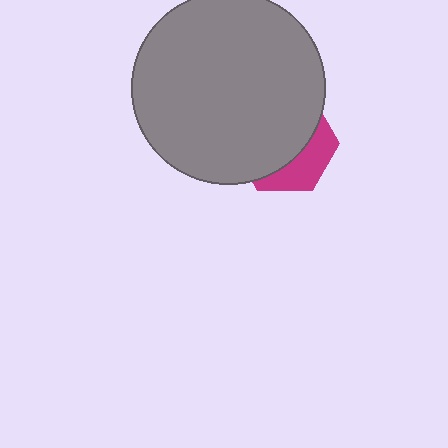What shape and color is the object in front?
The object in front is a gray circle.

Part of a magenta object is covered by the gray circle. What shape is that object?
It is a hexagon.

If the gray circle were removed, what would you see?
You would see the complete magenta hexagon.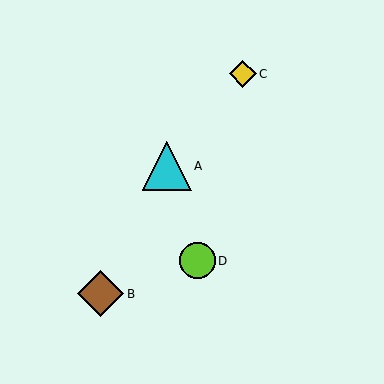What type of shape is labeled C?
Shape C is a yellow diamond.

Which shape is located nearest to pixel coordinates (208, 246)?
The lime circle (labeled D) at (197, 261) is nearest to that location.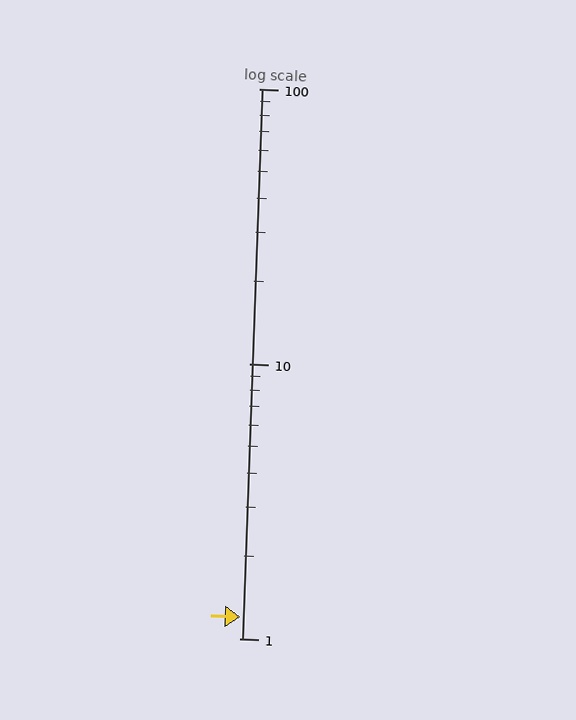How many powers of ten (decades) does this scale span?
The scale spans 2 decades, from 1 to 100.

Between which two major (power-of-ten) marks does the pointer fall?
The pointer is between 1 and 10.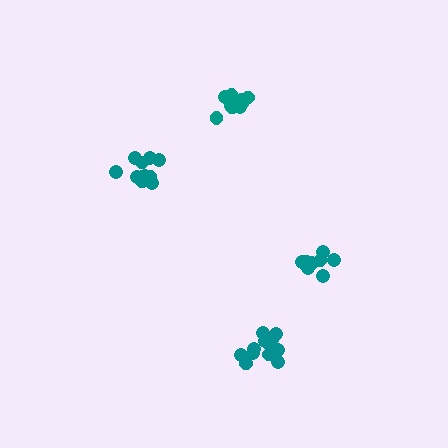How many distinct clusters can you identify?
There are 4 distinct clusters.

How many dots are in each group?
Group 1: 11 dots, Group 2: 10 dots, Group 3: 9 dots, Group 4: 12 dots (42 total).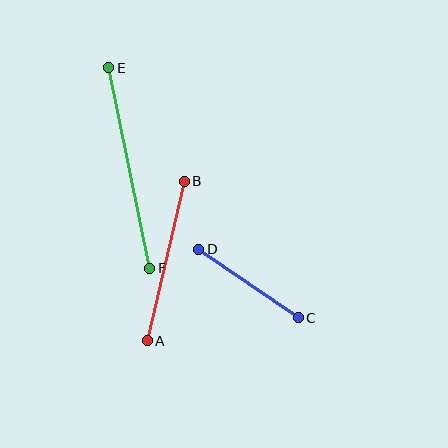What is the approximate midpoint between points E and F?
The midpoint is at approximately (129, 168) pixels.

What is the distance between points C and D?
The distance is approximately 121 pixels.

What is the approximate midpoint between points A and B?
The midpoint is at approximately (166, 261) pixels.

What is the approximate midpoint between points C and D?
The midpoint is at approximately (249, 284) pixels.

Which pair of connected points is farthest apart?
Points E and F are farthest apart.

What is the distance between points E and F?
The distance is approximately 205 pixels.